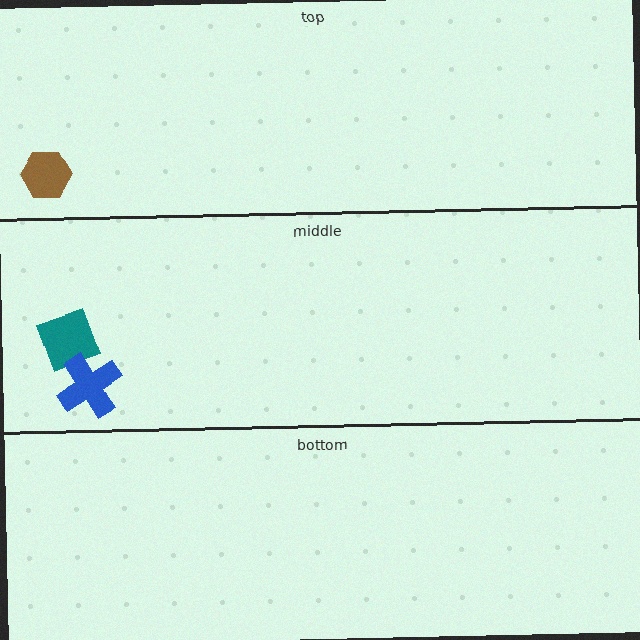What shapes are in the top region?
The brown hexagon.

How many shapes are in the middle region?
2.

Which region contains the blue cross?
The middle region.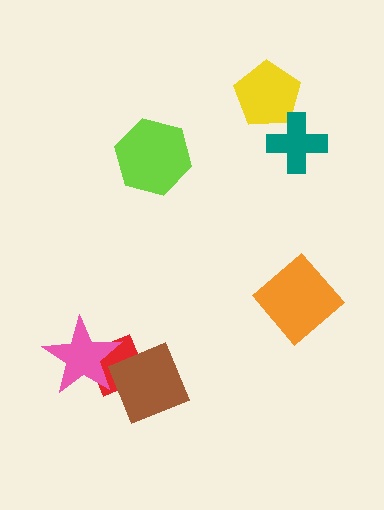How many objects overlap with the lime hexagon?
0 objects overlap with the lime hexagon.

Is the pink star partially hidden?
Yes, it is partially covered by another shape.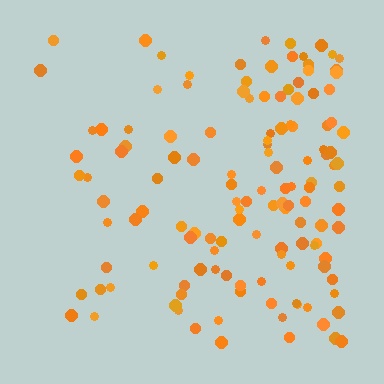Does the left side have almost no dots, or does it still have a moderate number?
Still a moderate number, just noticeably fewer than the right.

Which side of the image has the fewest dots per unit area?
The left.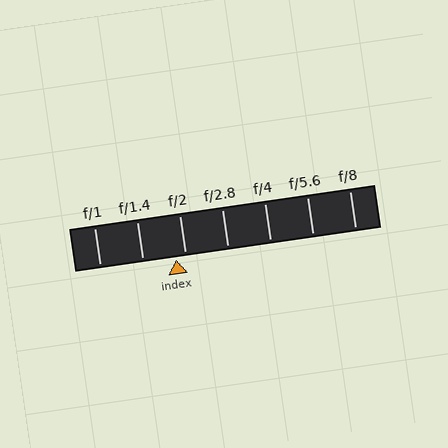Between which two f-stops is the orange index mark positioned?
The index mark is between f/1.4 and f/2.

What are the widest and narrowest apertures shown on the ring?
The widest aperture shown is f/1 and the narrowest is f/8.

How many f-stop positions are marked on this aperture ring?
There are 7 f-stop positions marked.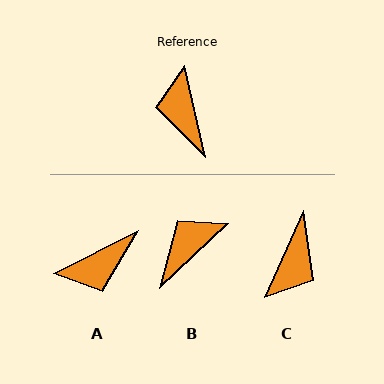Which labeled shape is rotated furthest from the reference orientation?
C, about 144 degrees away.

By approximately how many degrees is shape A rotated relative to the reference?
Approximately 104 degrees counter-clockwise.